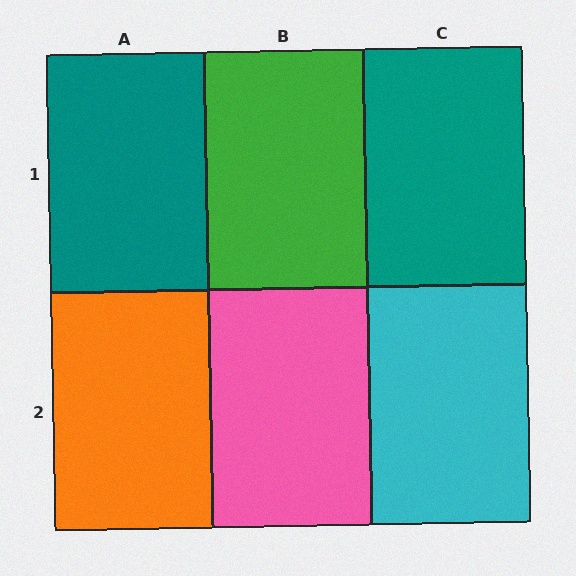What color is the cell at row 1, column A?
Teal.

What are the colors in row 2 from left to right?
Orange, pink, cyan.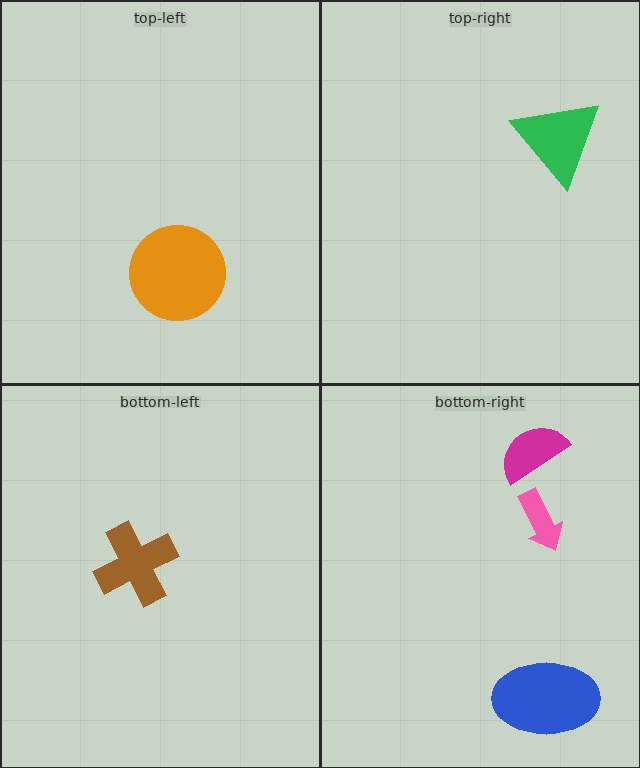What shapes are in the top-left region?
The orange circle.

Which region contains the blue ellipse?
The bottom-right region.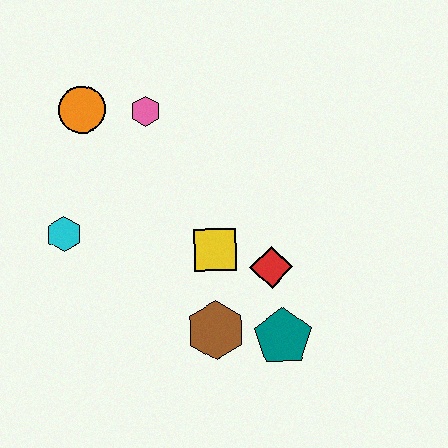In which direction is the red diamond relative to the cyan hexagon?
The red diamond is to the right of the cyan hexagon.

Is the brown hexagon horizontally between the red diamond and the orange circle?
Yes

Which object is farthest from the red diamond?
The orange circle is farthest from the red diamond.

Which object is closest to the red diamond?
The yellow square is closest to the red diamond.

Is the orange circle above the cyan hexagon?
Yes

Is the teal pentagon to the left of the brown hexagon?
No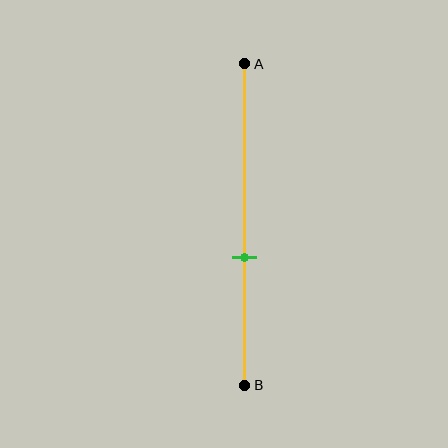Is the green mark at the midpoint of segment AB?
No, the mark is at about 60% from A, not at the 50% midpoint.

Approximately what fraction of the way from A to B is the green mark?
The green mark is approximately 60% of the way from A to B.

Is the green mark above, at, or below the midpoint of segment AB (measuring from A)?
The green mark is below the midpoint of segment AB.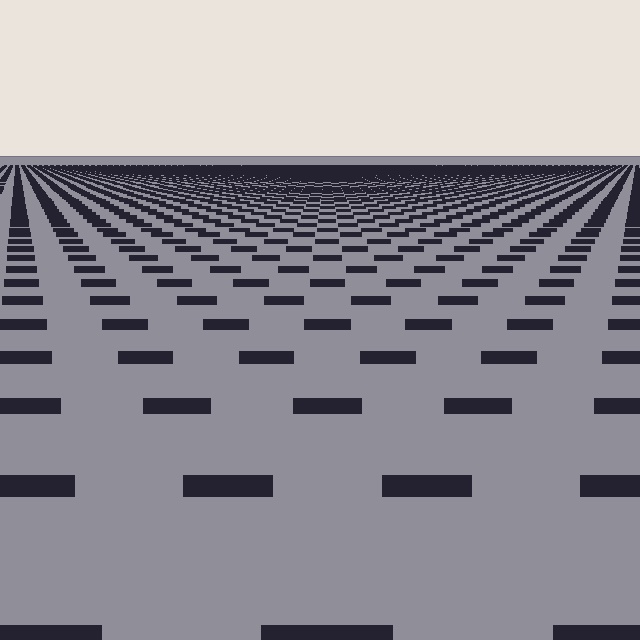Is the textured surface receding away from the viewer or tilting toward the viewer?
The surface is receding away from the viewer. Texture elements get smaller and denser toward the top.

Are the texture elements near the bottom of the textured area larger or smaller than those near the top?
Larger. Near the bottom, elements are closer to the viewer and appear at a bigger on-screen size.